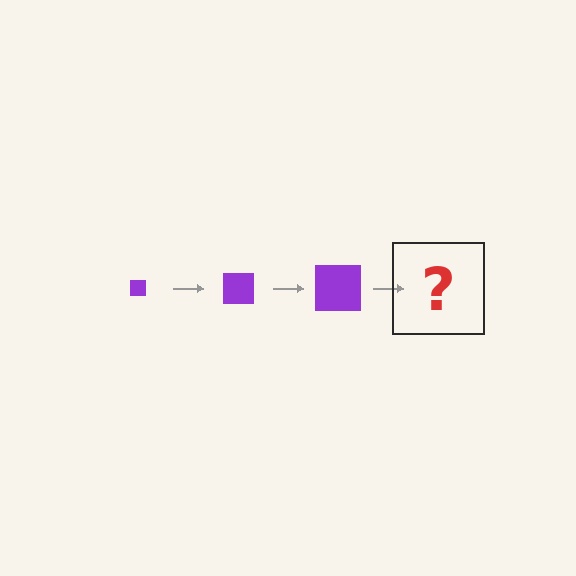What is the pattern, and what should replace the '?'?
The pattern is that the square gets progressively larger each step. The '?' should be a purple square, larger than the previous one.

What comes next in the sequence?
The next element should be a purple square, larger than the previous one.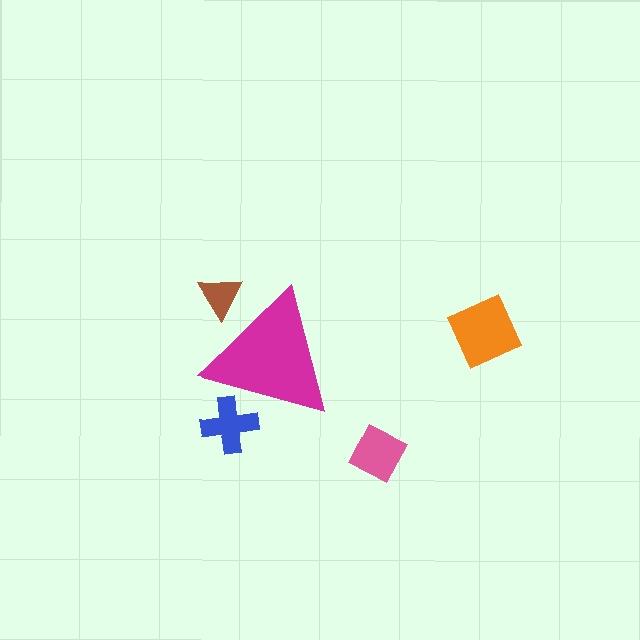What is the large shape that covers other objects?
A magenta triangle.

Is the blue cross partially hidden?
Yes, the blue cross is partially hidden behind the magenta triangle.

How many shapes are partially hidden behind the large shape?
2 shapes are partially hidden.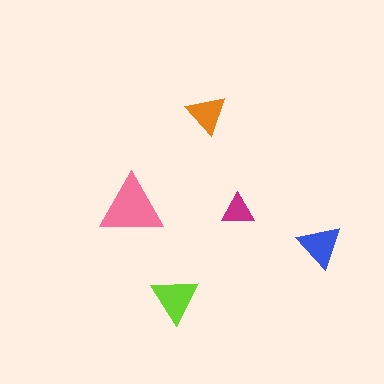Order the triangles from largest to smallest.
the pink one, the lime one, the blue one, the orange one, the magenta one.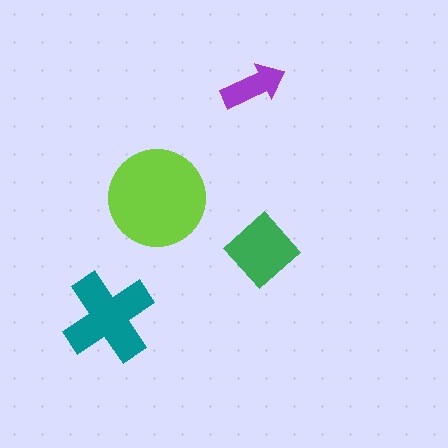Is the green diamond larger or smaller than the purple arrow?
Larger.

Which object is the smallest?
The purple arrow.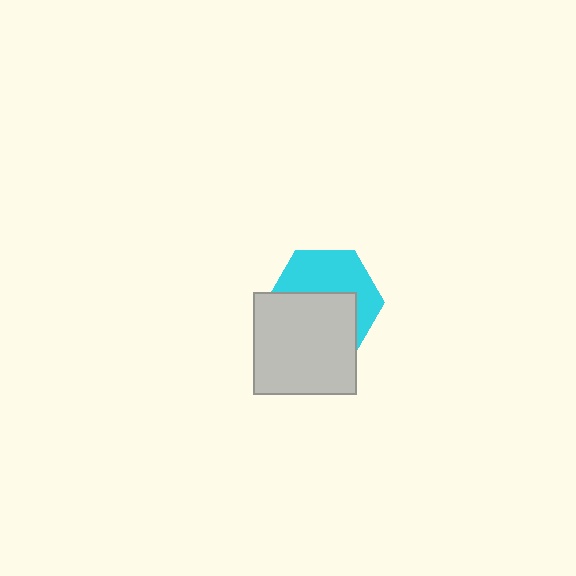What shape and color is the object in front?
The object in front is a light gray square.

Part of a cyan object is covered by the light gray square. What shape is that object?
It is a hexagon.